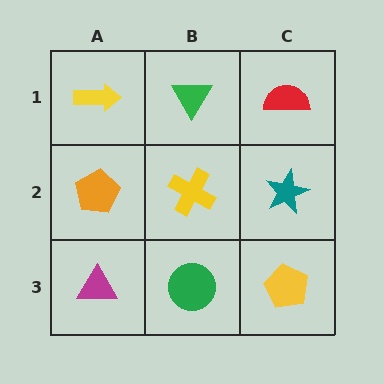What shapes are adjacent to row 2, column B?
A green triangle (row 1, column B), a green circle (row 3, column B), an orange pentagon (row 2, column A), a teal star (row 2, column C).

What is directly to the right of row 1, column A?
A green triangle.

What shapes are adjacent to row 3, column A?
An orange pentagon (row 2, column A), a green circle (row 3, column B).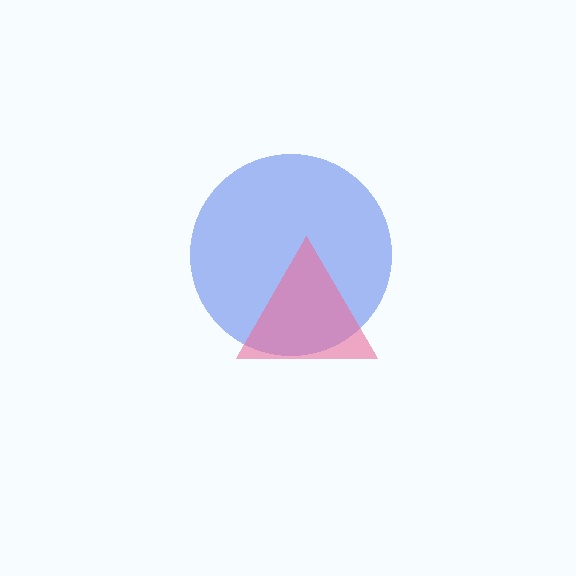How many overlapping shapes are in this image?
There are 2 overlapping shapes in the image.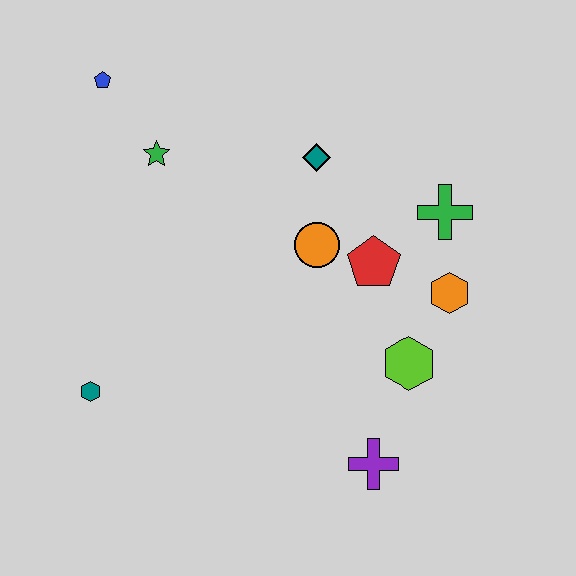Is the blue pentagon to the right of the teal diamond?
No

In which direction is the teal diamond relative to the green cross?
The teal diamond is to the left of the green cross.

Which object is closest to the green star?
The blue pentagon is closest to the green star.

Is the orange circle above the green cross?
No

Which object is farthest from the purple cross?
The blue pentagon is farthest from the purple cross.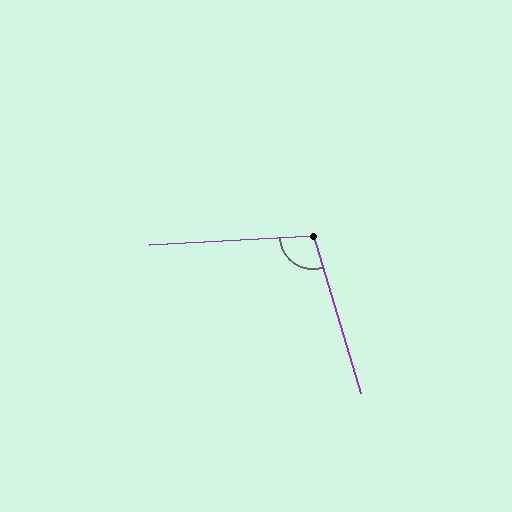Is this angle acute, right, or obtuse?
It is obtuse.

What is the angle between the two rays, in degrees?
Approximately 104 degrees.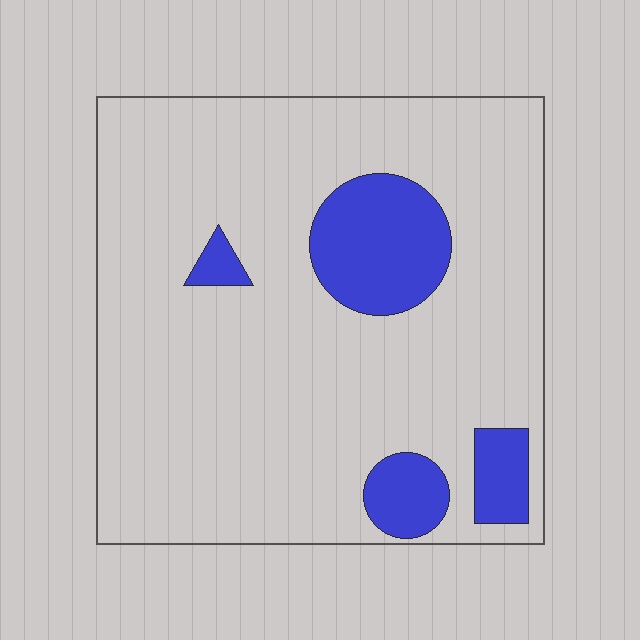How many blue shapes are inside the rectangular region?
4.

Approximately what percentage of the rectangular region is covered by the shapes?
Approximately 15%.